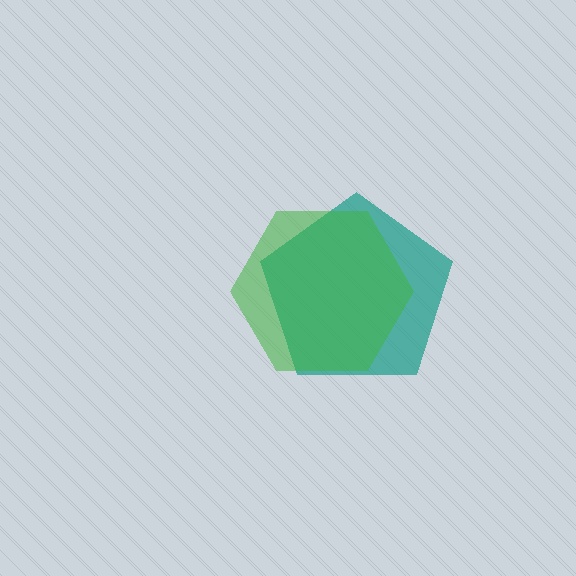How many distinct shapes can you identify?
There are 2 distinct shapes: a teal pentagon, a green hexagon.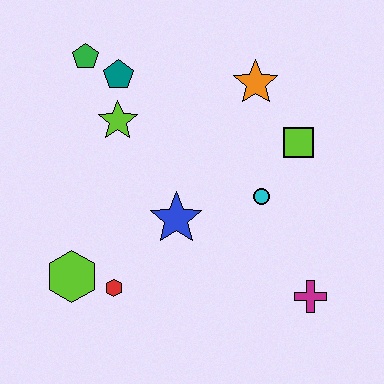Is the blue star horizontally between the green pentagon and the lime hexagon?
No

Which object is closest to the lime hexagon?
The red hexagon is closest to the lime hexagon.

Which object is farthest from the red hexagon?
The orange star is farthest from the red hexagon.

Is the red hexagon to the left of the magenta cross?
Yes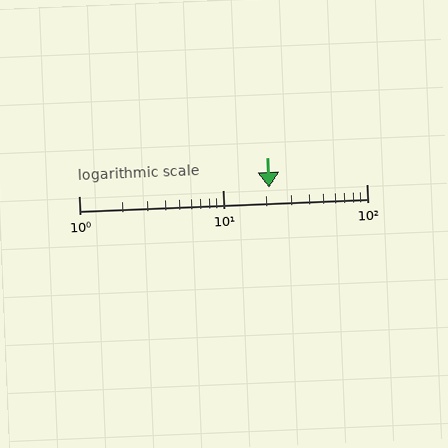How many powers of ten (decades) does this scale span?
The scale spans 2 decades, from 1 to 100.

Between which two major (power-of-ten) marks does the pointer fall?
The pointer is between 10 and 100.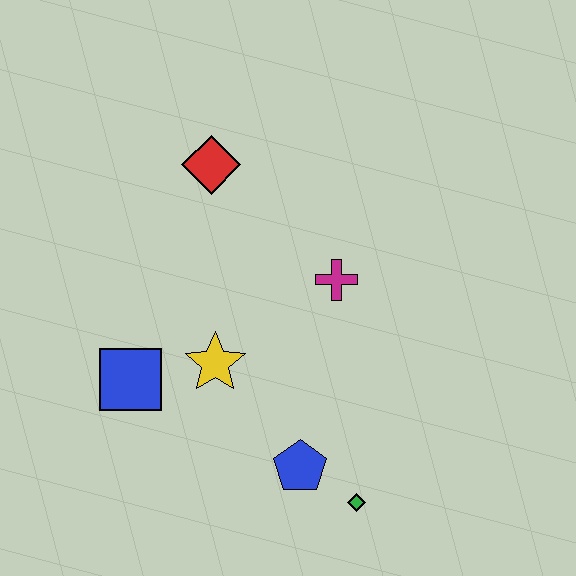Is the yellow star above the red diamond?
No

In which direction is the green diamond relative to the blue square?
The green diamond is to the right of the blue square.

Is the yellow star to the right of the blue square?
Yes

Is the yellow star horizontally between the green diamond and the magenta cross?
No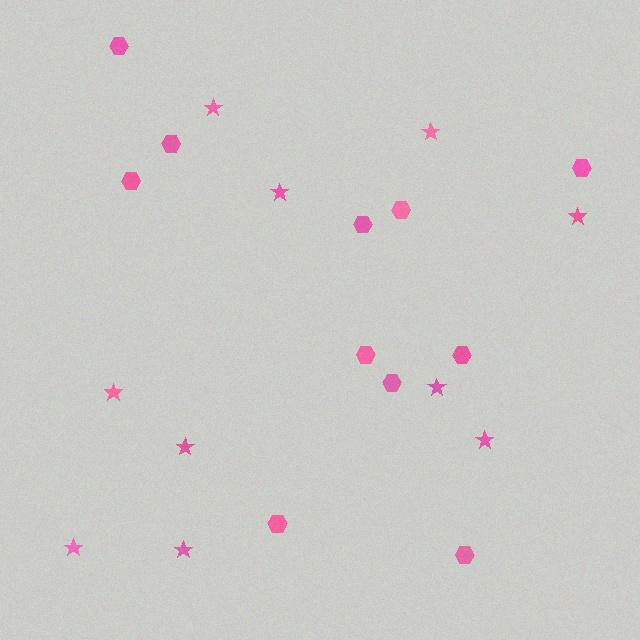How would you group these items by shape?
There are 2 groups: one group of hexagons (11) and one group of stars (10).